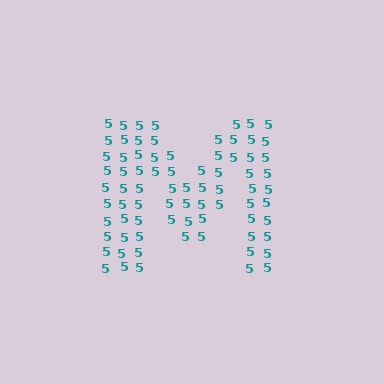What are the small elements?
The small elements are digit 5's.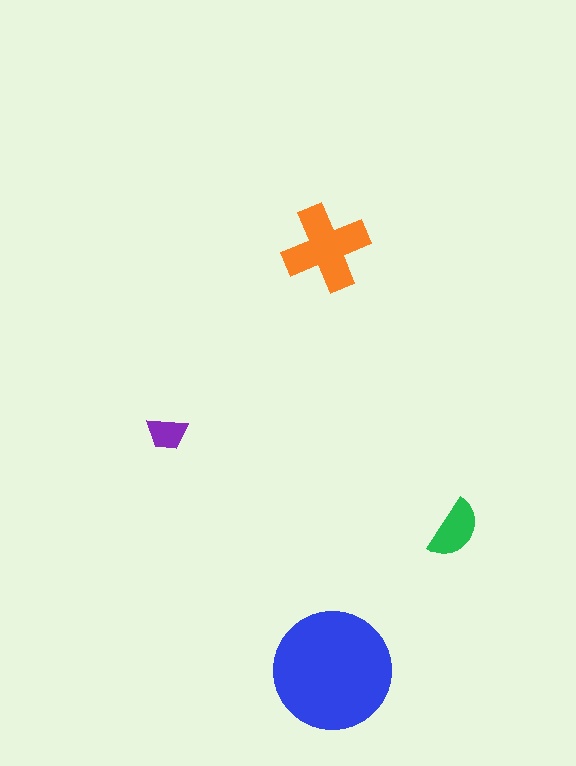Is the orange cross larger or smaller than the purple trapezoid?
Larger.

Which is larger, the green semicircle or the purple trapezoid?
The green semicircle.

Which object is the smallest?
The purple trapezoid.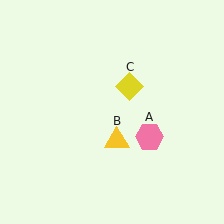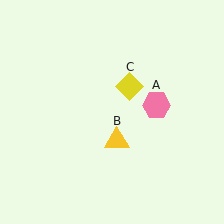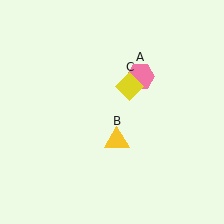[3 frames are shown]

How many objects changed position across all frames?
1 object changed position: pink hexagon (object A).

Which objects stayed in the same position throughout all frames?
Yellow triangle (object B) and yellow diamond (object C) remained stationary.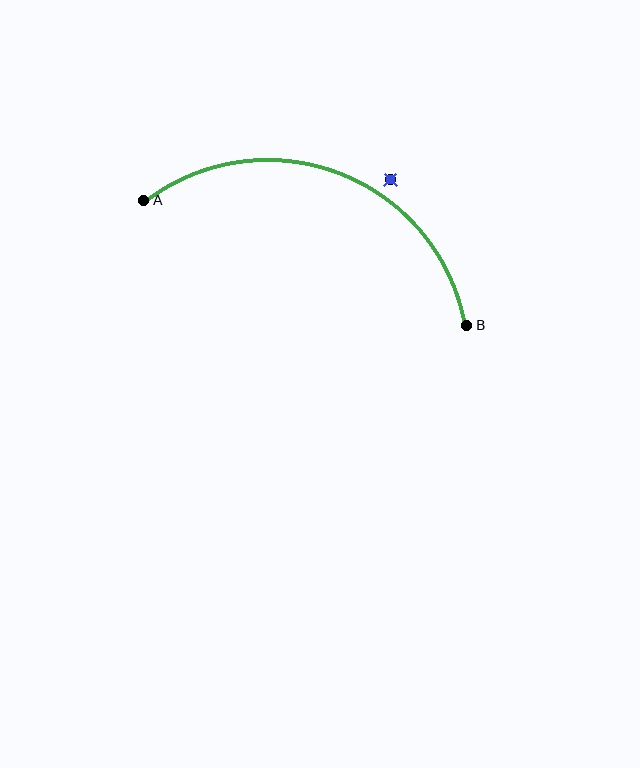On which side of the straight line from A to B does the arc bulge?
The arc bulges above the straight line connecting A and B.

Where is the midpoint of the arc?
The arc midpoint is the point on the curve farthest from the straight line joining A and B. It sits above that line.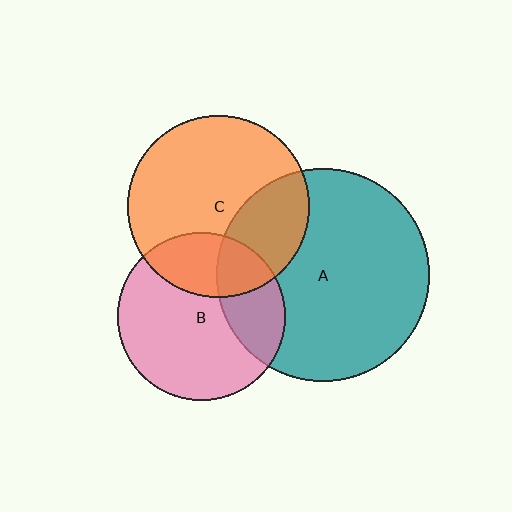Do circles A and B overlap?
Yes.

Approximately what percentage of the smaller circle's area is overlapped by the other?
Approximately 25%.